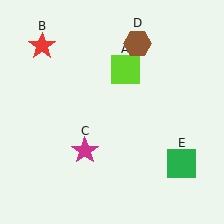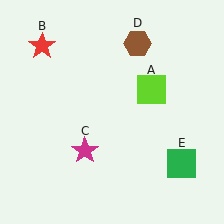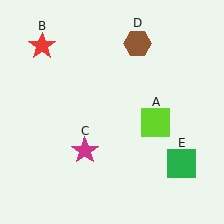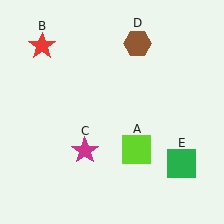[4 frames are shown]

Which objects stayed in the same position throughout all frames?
Red star (object B) and magenta star (object C) and brown hexagon (object D) and green square (object E) remained stationary.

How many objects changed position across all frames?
1 object changed position: lime square (object A).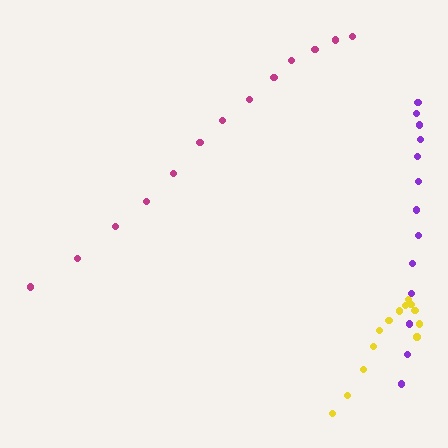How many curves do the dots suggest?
There are 3 distinct paths.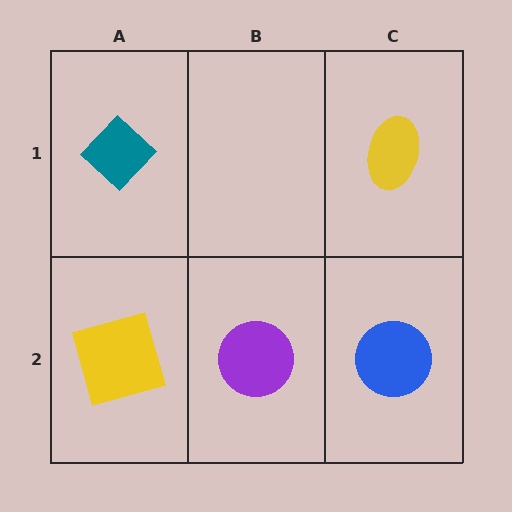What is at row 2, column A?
A yellow square.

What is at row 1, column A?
A teal diamond.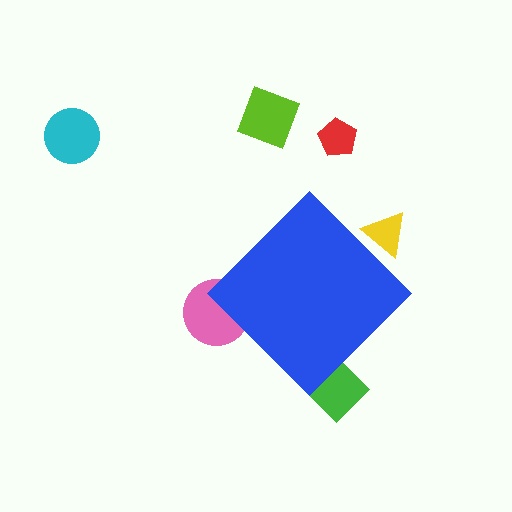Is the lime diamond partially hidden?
No, the lime diamond is fully visible.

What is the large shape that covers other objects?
A blue diamond.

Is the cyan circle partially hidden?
No, the cyan circle is fully visible.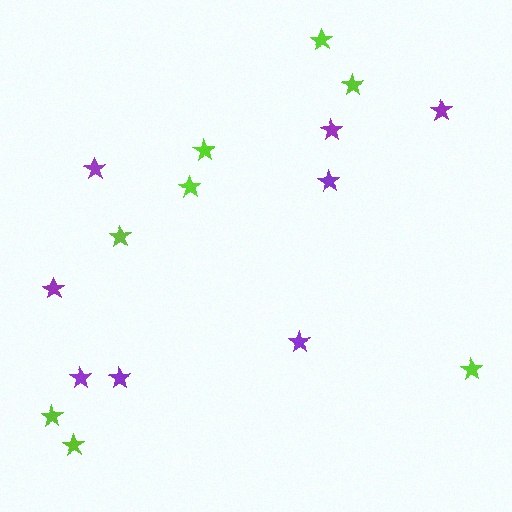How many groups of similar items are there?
There are 2 groups: one group of purple stars (8) and one group of lime stars (8).